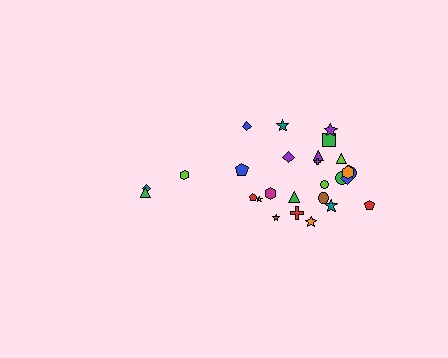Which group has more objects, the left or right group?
The right group.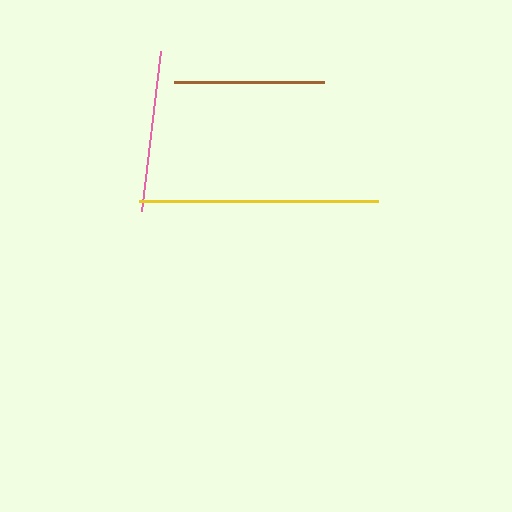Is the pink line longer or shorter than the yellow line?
The yellow line is longer than the pink line.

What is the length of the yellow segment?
The yellow segment is approximately 239 pixels long.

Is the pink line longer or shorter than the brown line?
The pink line is longer than the brown line.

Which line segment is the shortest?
The brown line is the shortest at approximately 150 pixels.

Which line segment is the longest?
The yellow line is the longest at approximately 239 pixels.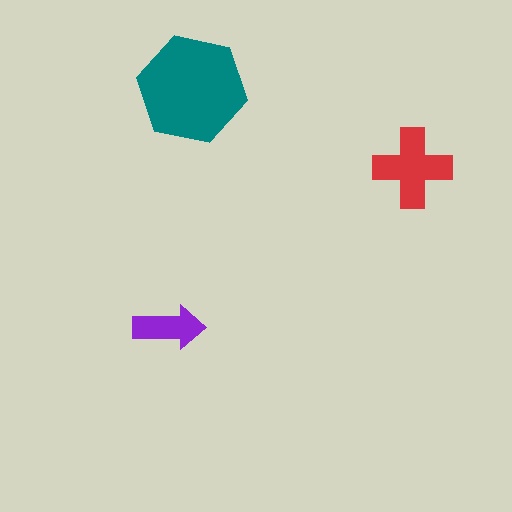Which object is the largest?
The teal hexagon.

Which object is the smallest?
The purple arrow.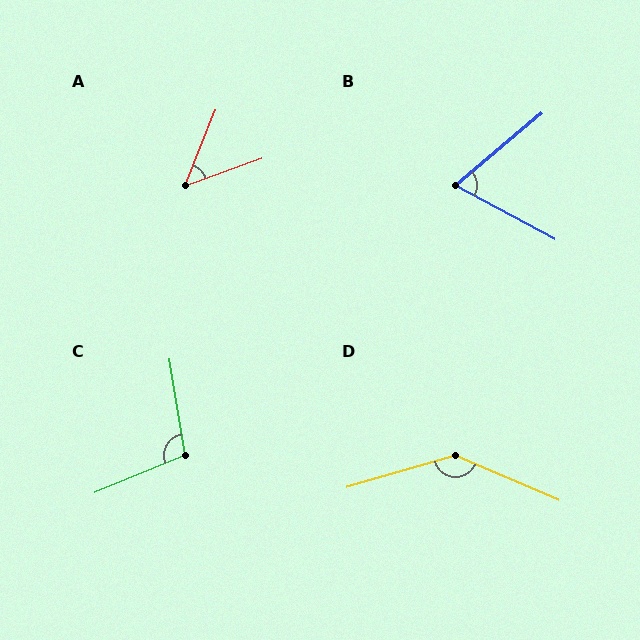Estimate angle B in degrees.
Approximately 68 degrees.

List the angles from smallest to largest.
A (48°), B (68°), C (103°), D (140°).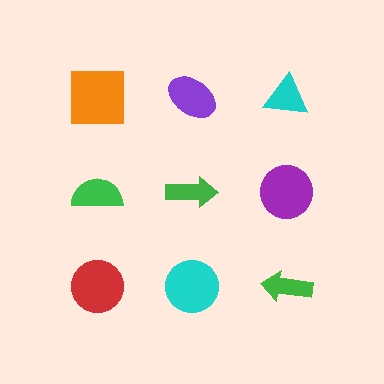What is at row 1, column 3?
A cyan triangle.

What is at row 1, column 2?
A purple ellipse.